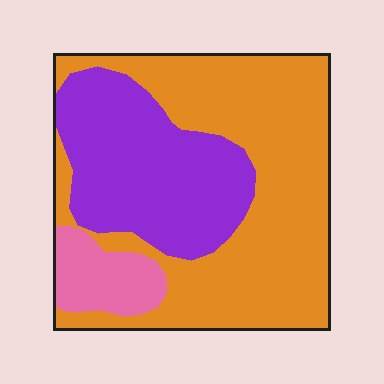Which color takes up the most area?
Orange, at roughly 55%.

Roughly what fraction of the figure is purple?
Purple takes up about one third (1/3) of the figure.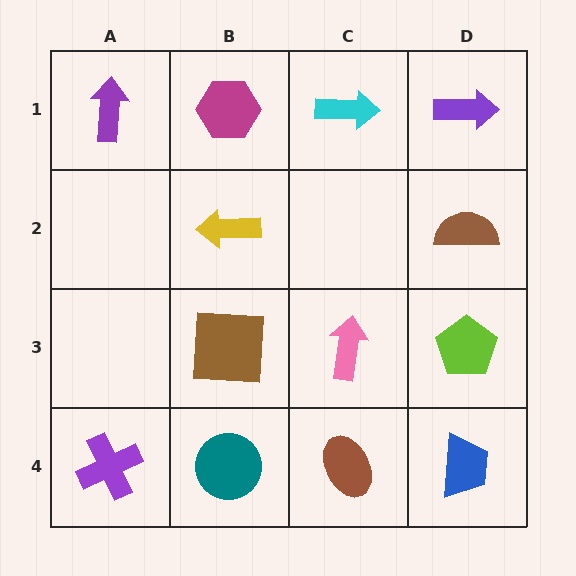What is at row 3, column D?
A lime pentagon.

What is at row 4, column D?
A blue trapezoid.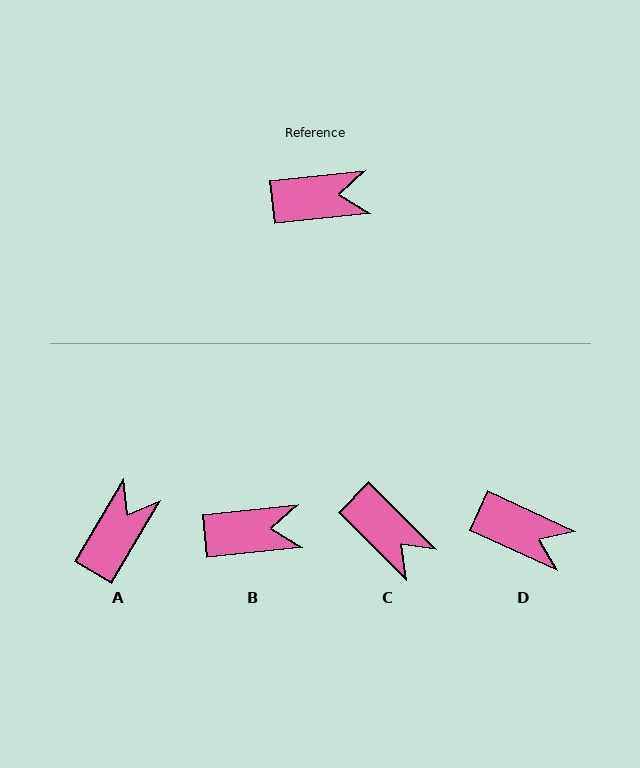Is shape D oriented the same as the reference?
No, it is off by about 31 degrees.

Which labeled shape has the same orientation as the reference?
B.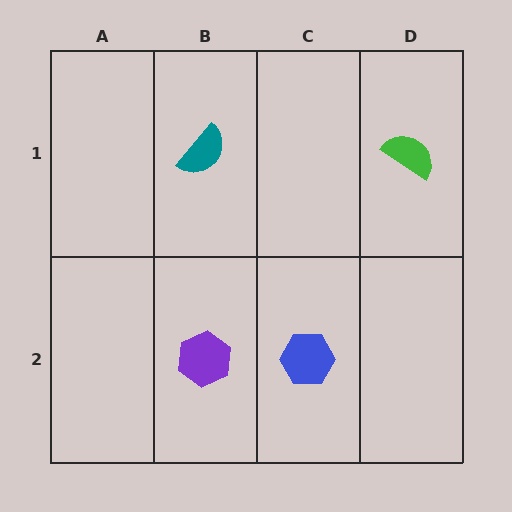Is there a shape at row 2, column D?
No, that cell is empty.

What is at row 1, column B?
A teal semicircle.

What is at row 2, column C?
A blue hexagon.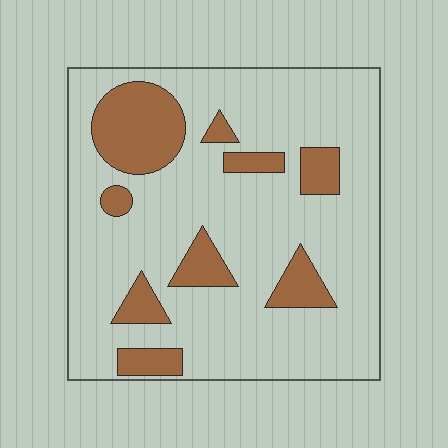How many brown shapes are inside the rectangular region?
9.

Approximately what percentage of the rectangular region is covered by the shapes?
Approximately 20%.